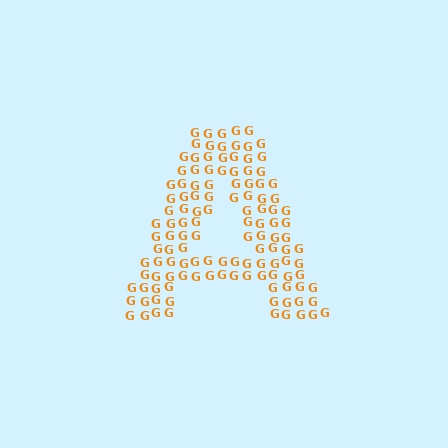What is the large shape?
The large shape is the letter A.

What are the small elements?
The small elements are letter G's.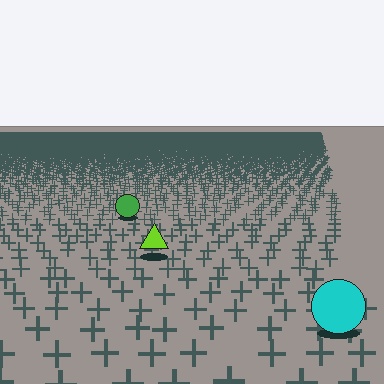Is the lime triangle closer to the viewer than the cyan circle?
No. The cyan circle is closer — you can tell from the texture gradient: the ground texture is coarser near it.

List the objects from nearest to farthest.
From nearest to farthest: the cyan circle, the lime triangle, the green circle.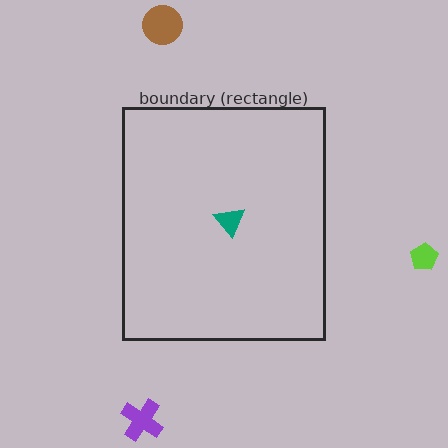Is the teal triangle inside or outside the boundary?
Inside.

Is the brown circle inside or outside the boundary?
Outside.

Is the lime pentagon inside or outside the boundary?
Outside.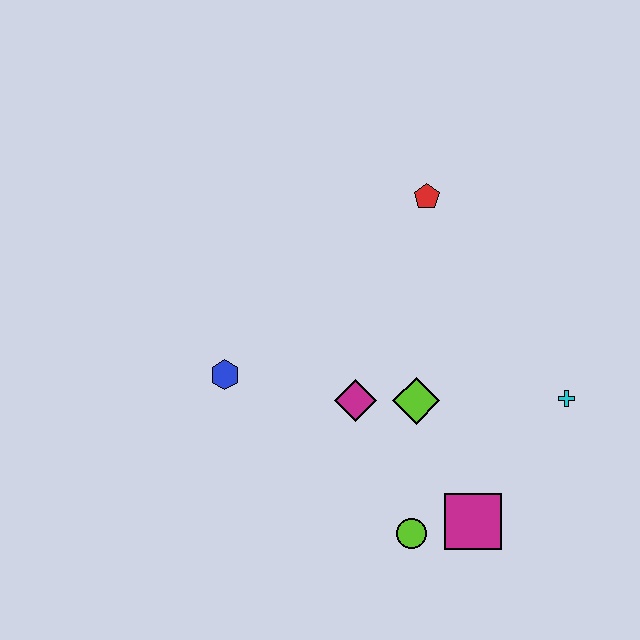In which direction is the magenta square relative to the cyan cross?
The magenta square is below the cyan cross.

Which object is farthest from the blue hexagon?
The cyan cross is farthest from the blue hexagon.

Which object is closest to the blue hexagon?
The magenta diamond is closest to the blue hexagon.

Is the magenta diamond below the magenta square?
No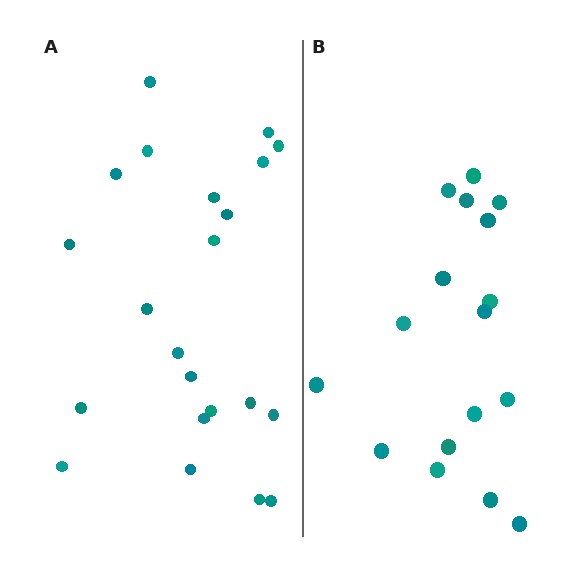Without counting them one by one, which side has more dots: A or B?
Region A (the left region) has more dots.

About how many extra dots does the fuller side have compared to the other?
Region A has about 5 more dots than region B.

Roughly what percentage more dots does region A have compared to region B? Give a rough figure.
About 30% more.